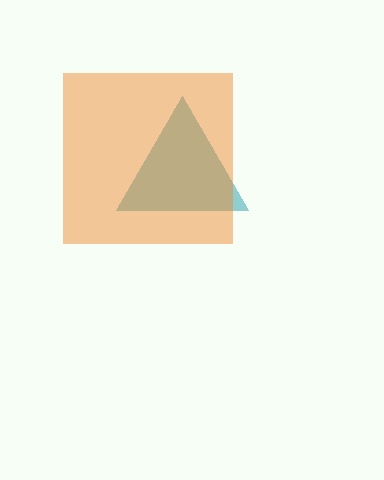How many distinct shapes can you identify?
There are 2 distinct shapes: a teal triangle, an orange square.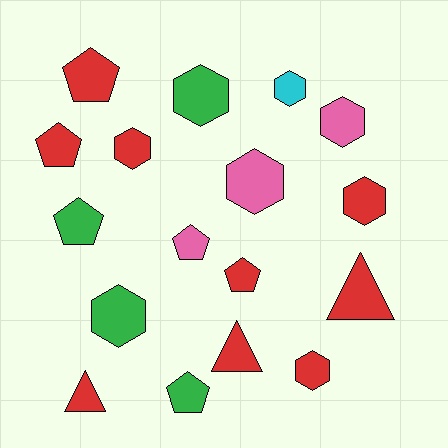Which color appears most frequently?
Red, with 9 objects.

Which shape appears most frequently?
Hexagon, with 8 objects.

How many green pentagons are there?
There are 2 green pentagons.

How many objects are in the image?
There are 17 objects.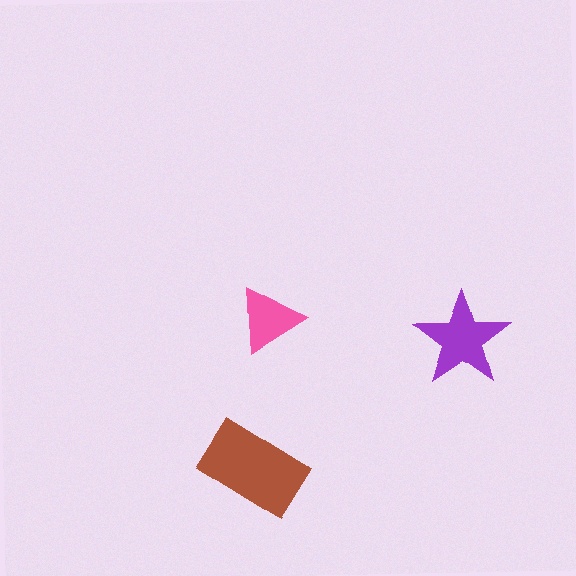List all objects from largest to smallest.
The brown rectangle, the purple star, the pink triangle.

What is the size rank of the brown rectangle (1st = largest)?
1st.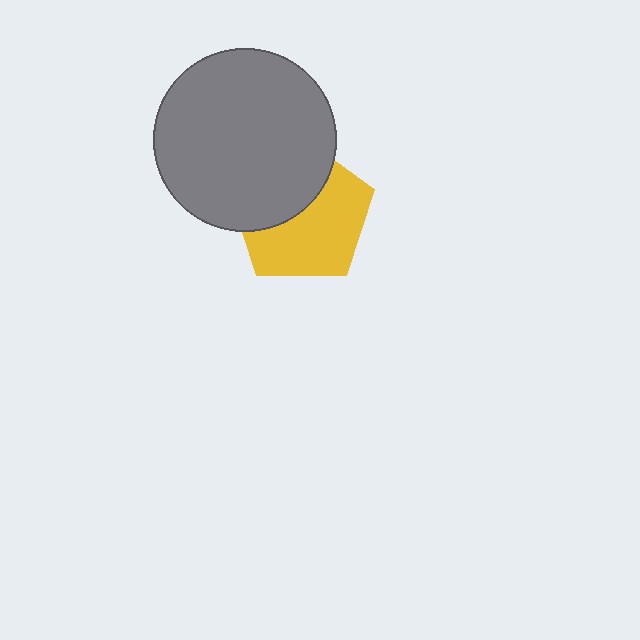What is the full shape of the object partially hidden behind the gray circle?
The partially hidden object is a yellow pentagon.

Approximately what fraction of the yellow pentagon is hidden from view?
Roughly 42% of the yellow pentagon is hidden behind the gray circle.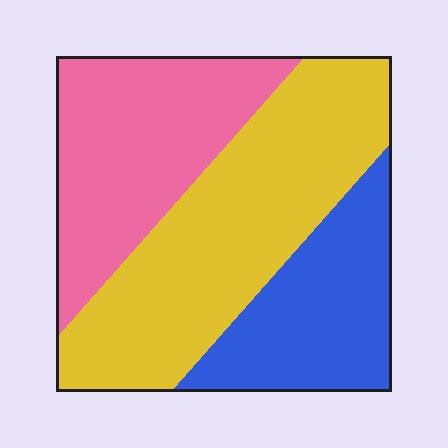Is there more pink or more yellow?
Yellow.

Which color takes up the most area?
Yellow, at roughly 45%.